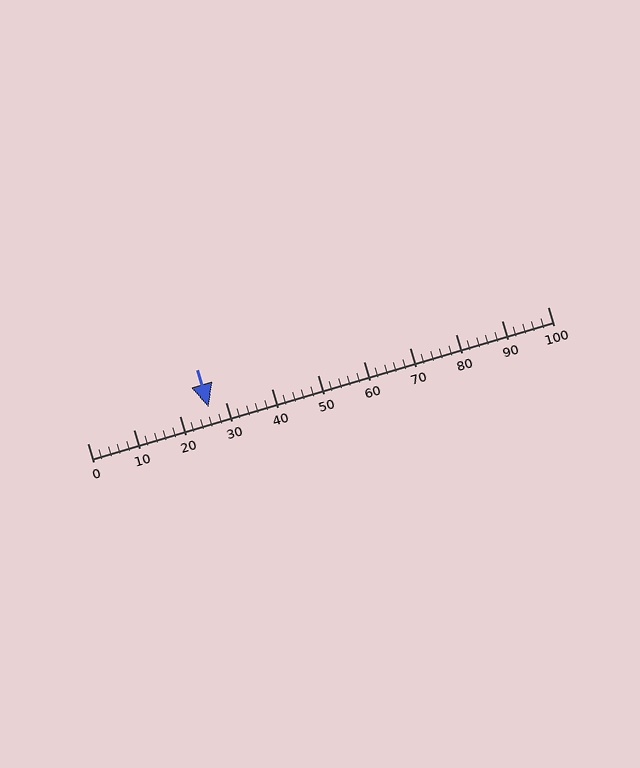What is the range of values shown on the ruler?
The ruler shows values from 0 to 100.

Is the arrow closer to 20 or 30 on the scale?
The arrow is closer to 30.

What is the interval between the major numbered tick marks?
The major tick marks are spaced 10 units apart.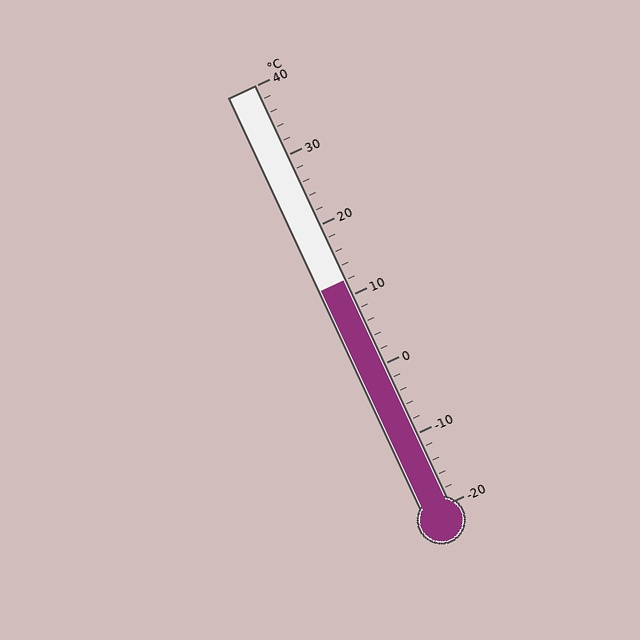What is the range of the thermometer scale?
The thermometer scale ranges from -20°C to 40°C.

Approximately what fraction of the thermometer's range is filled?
The thermometer is filled to approximately 55% of its range.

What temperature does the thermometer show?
The thermometer shows approximately 12°C.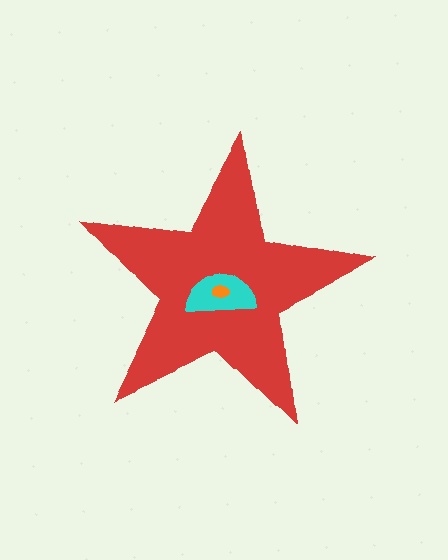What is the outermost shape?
The red star.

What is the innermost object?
The orange ellipse.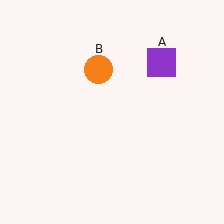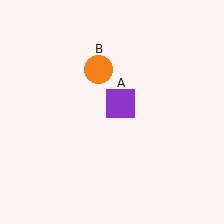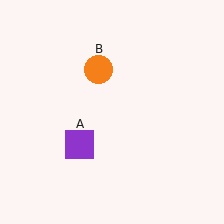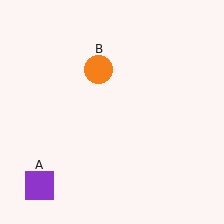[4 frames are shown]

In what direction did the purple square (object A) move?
The purple square (object A) moved down and to the left.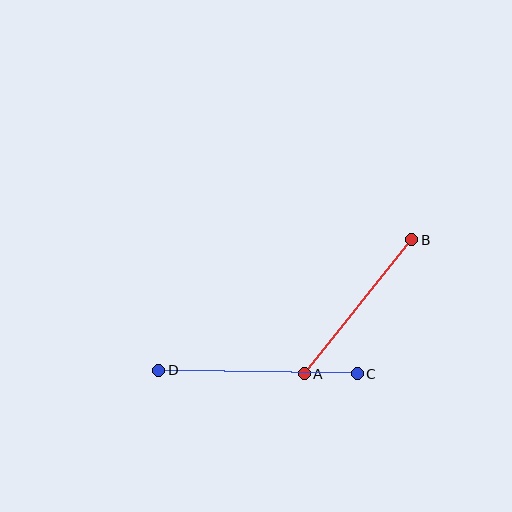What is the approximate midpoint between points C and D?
The midpoint is at approximately (258, 372) pixels.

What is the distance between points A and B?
The distance is approximately 172 pixels.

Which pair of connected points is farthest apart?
Points C and D are farthest apart.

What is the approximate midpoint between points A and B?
The midpoint is at approximately (358, 307) pixels.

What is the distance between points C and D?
The distance is approximately 198 pixels.